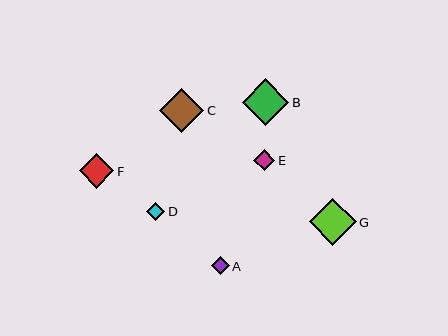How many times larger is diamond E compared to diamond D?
Diamond E is approximately 1.1 times the size of diamond D.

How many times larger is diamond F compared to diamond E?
Diamond F is approximately 1.6 times the size of diamond E.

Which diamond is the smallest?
Diamond A is the smallest with a size of approximately 18 pixels.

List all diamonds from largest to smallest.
From largest to smallest: G, B, C, F, E, D, A.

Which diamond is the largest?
Diamond G is the largest with a size of approximately 47 pixels.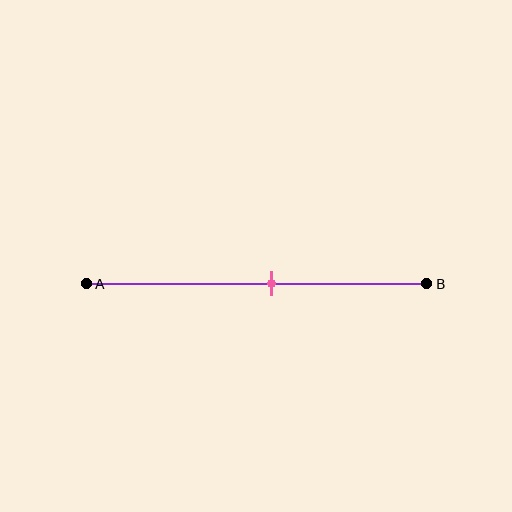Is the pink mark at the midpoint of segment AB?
No, the mark is at about 55% from A, not at the 50% midpoint.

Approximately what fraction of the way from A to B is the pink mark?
The pink mark is approximately 55% of the way from A to B.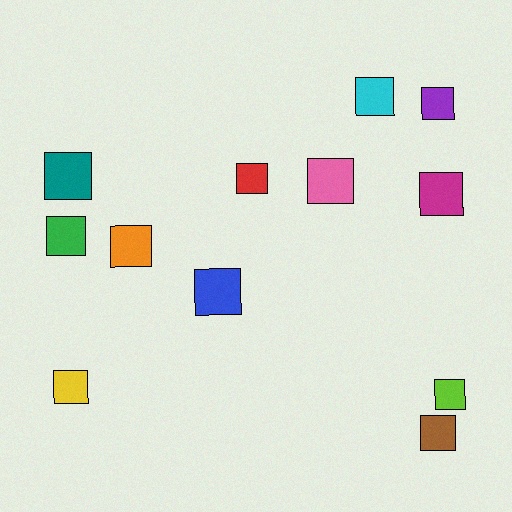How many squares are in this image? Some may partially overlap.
There are 12 squares.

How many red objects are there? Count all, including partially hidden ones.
There is 1 red object.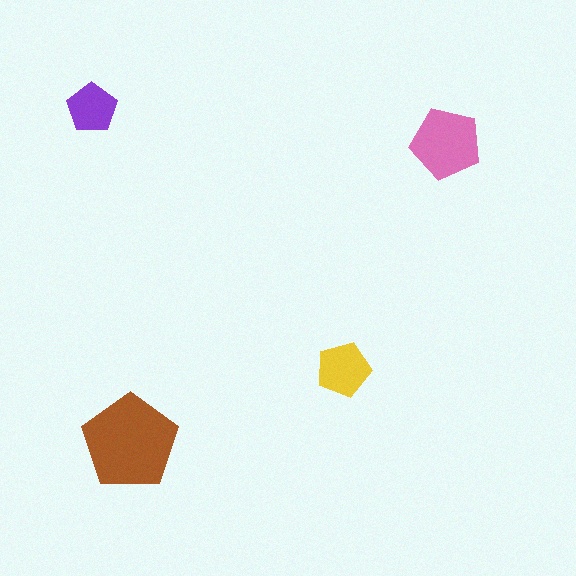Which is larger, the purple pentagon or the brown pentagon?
The brown one.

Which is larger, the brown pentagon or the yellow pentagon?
The brown one.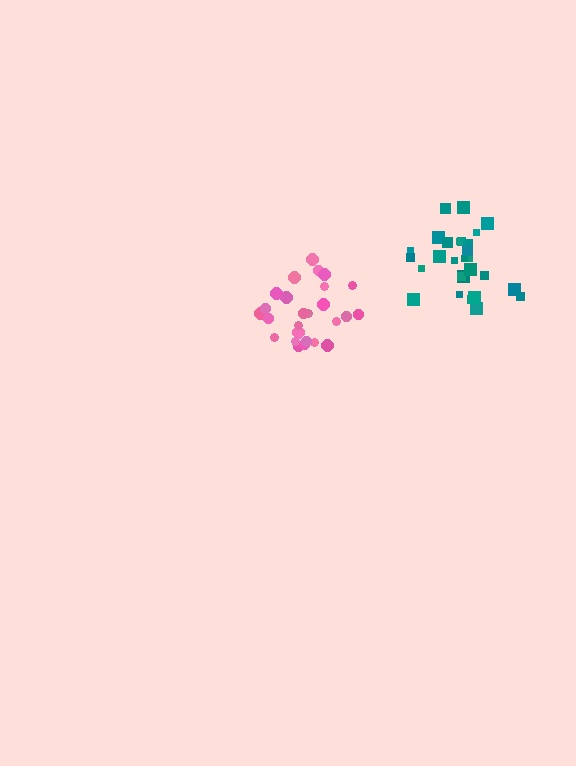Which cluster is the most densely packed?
Teal.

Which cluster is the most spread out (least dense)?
Pink.